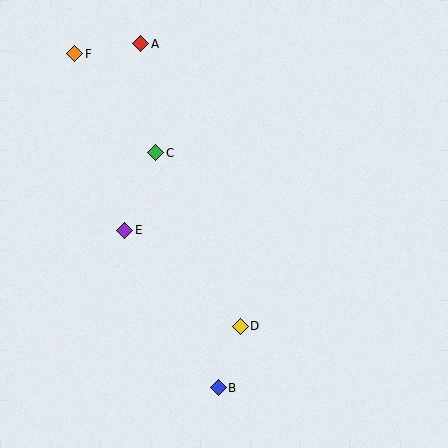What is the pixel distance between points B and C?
The distance between B and C is 244 pixels.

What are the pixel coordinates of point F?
Point F is at (75, 54).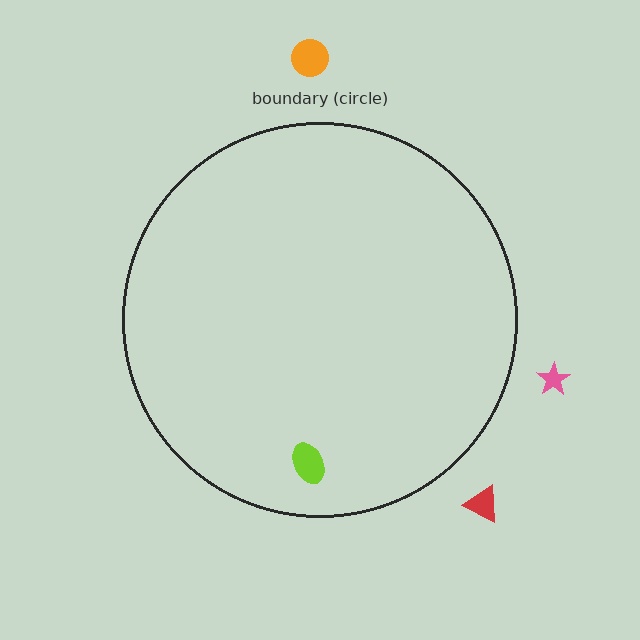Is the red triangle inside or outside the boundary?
Outside.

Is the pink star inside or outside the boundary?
Outside.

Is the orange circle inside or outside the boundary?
Outside.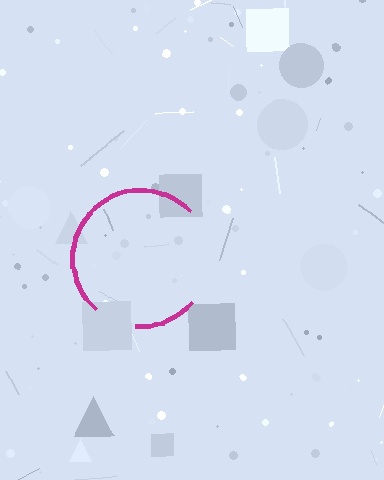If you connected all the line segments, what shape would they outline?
They would outline a circle.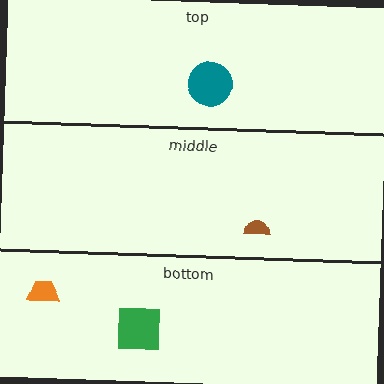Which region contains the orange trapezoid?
The bottom region.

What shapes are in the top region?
The teal circle.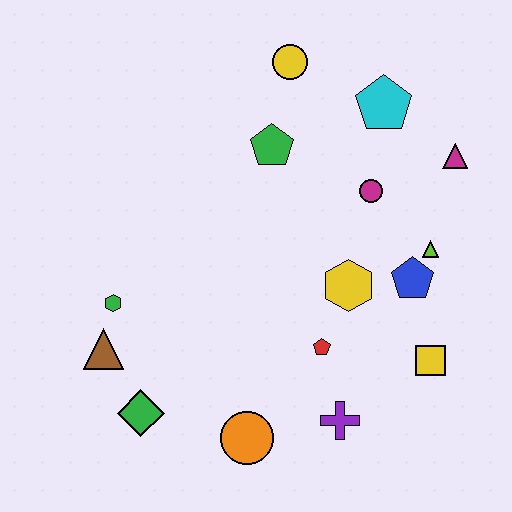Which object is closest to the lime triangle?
The blue pentagon is closest to the lime triangle.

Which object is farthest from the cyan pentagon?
The green diamond is farthest from the cyan pentagon.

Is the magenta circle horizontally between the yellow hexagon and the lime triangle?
Yes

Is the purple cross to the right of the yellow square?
No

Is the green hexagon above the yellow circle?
No